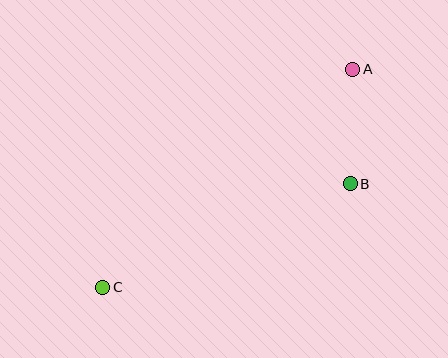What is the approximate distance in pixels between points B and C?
The distance between B and C is approximately 268 pixels.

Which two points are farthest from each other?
Points A and C are farthest from each other.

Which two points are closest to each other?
Points A and B are closest to each other.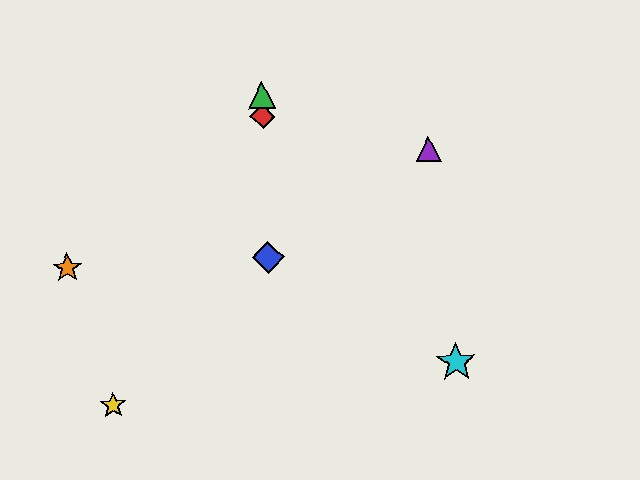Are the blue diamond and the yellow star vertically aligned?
No, the blue diamond is at x≈268 and the yellow star is at x≈113.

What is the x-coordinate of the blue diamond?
The blue diamond is at x≈268.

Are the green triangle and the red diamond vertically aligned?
Yes, both are at x≈262.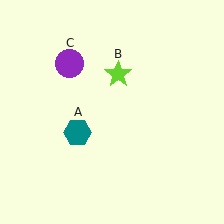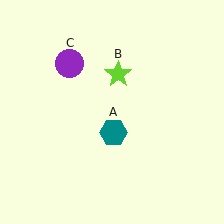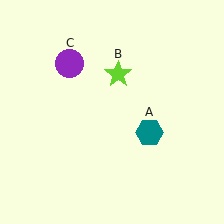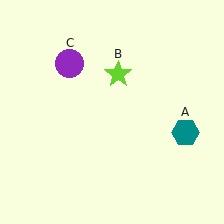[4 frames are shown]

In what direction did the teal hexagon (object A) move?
The teal hexagon (object A) moved right.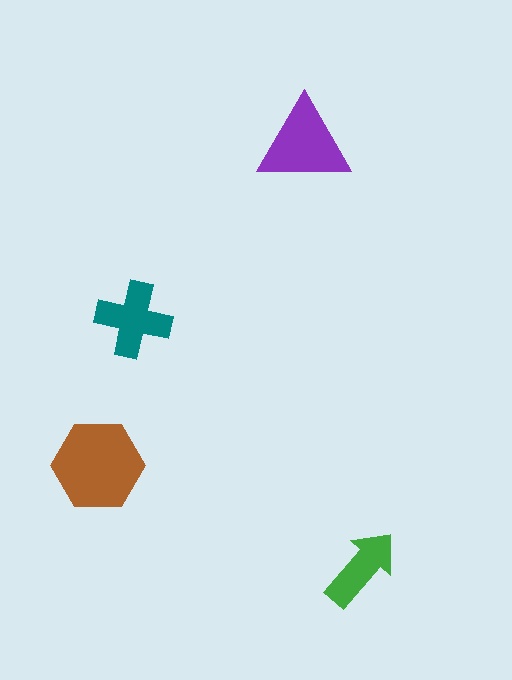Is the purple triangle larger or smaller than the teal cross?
Larger.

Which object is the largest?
The brown hexagon.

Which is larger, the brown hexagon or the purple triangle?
The brown hexagon.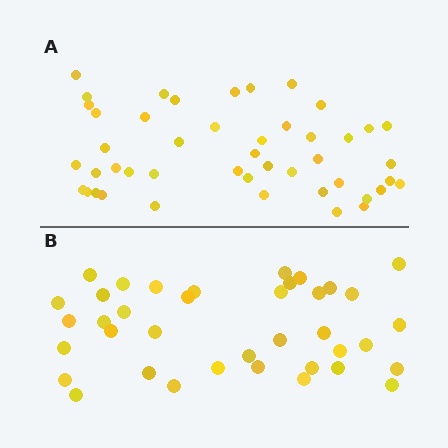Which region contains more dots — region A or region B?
Region A (the top region) has more dots.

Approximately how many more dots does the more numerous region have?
Region A has roughly 8 or so more dots than region B.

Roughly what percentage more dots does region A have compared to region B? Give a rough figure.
About 20% more.